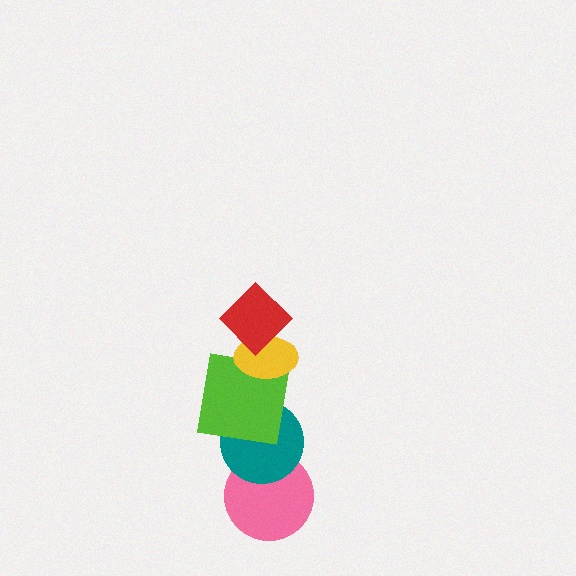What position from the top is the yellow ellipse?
The yellow ellipse is 2nd from the top.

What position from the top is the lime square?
The lime square is 3rd from the top.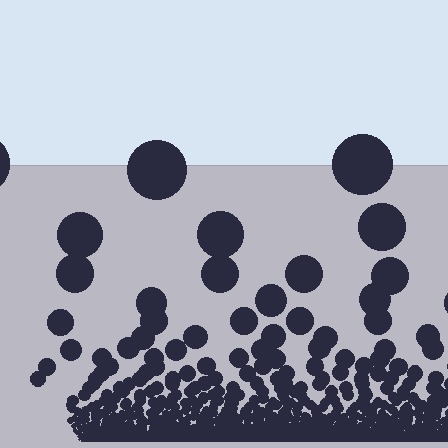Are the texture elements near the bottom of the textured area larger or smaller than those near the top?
Smaller. The gradient is inverted — elements near the bottom are smaller and denser.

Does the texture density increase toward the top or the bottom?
Density increases toward the bottom.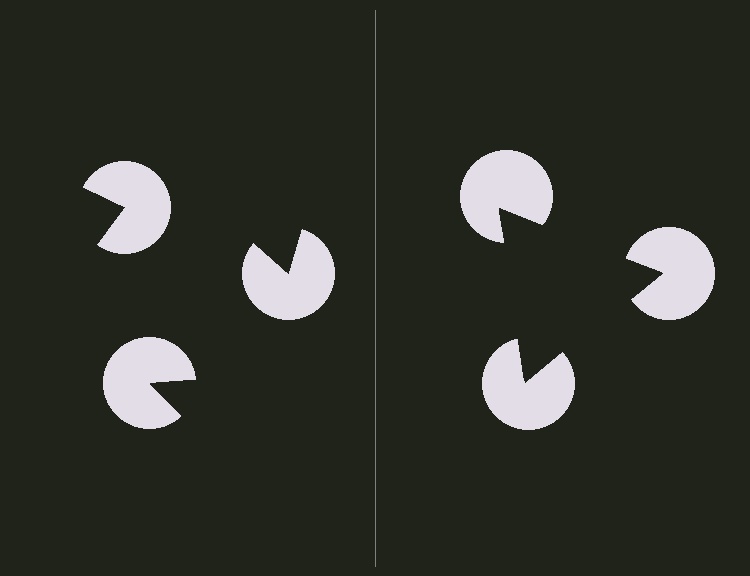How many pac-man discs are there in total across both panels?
6 — 3 on each side.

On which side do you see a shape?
An illusory triangle appears on the right side. On the left side the wedge cuts are rotated, so no coherent shape forms.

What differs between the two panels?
The pac-man discs are positioned identically on both sides; only the wedge orientations differ. On the right they align to a triangle; on the left they are misaligned.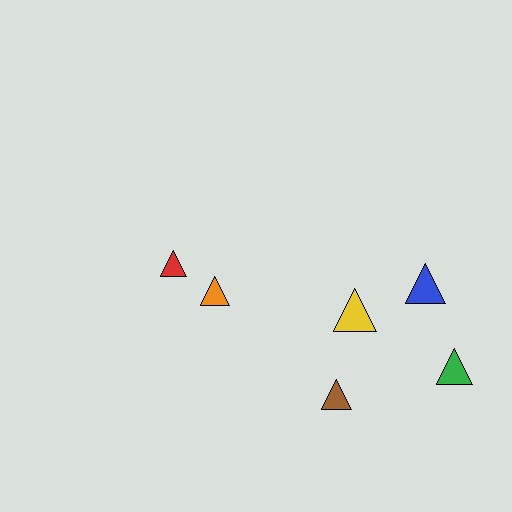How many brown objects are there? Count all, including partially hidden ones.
There is 1 brown object.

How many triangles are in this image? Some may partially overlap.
There are 6 triangles.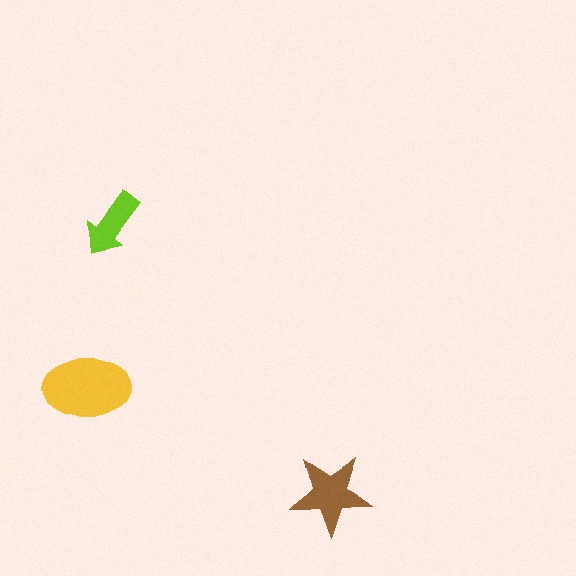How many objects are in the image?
There are 3 objects in the image.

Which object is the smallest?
The lime arrow.